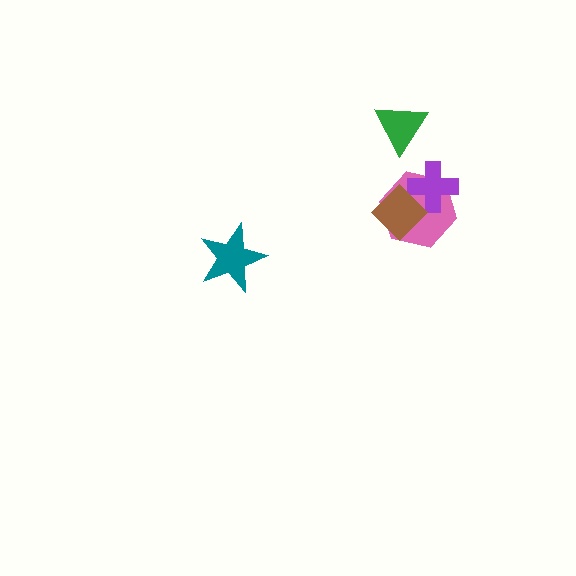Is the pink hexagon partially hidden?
Yes, it is partially covered by another shape.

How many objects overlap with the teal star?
0 objects overlap with the teal star.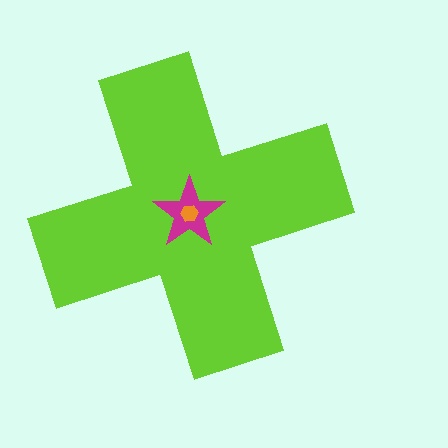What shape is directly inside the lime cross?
The magenta star.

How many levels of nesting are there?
3.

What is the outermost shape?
The lime cross.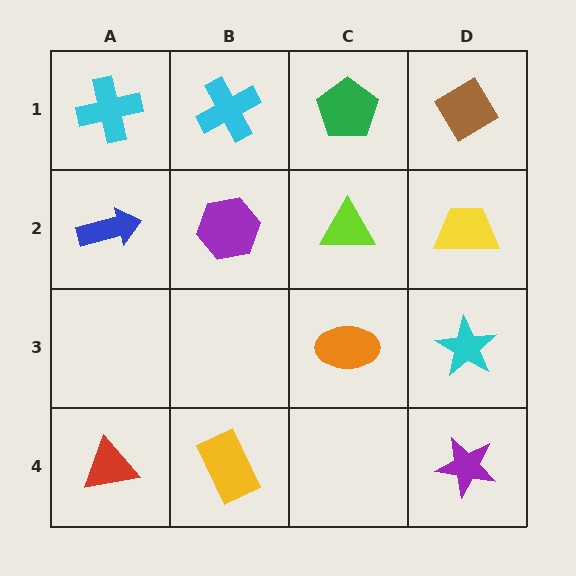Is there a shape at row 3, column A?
No, that cell is empty.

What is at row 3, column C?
An orange ellipse.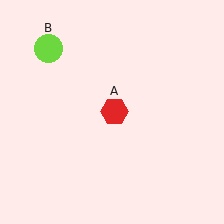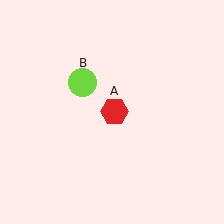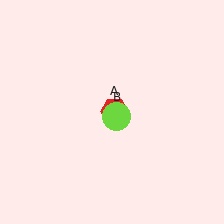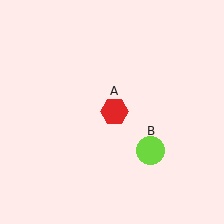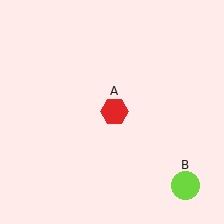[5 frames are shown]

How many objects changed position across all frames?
1 object changed position: lime circle (object B).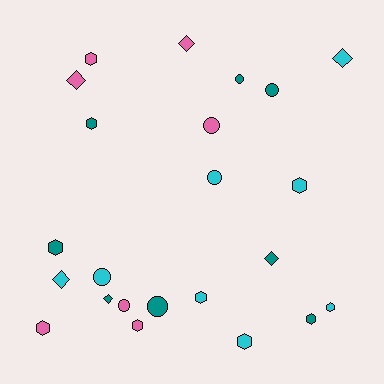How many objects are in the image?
There are 23 objects.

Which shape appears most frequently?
Hexagon, with 10 objects.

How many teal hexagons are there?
There are 3 teal hexagons.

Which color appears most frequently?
Teal, with 8 objects.